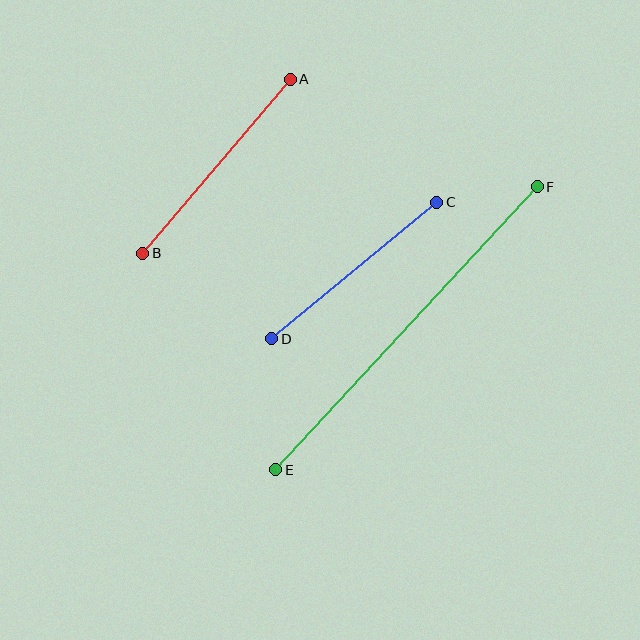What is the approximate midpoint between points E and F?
The midpoint is at approximately (406, 328) pixels.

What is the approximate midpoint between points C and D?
The midpoint is at approximately (354, 271) pixels.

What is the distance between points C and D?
The distance is approximately 214 pixels.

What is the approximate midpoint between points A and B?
The midpoint is at approximately (217, 166) pixels.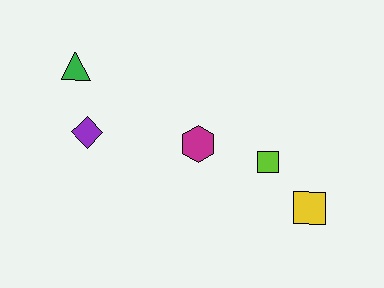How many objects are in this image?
There are 5 objects.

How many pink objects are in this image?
There are no pink objects.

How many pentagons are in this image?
There are no pentagons.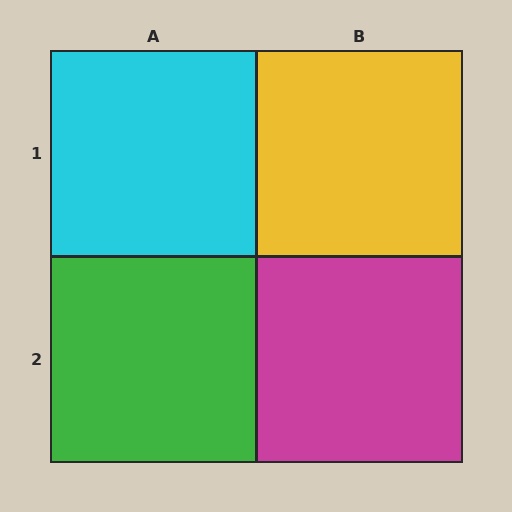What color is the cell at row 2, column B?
Magenta.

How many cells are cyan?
1 cell is cyan.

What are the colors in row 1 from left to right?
Cyan, yellow.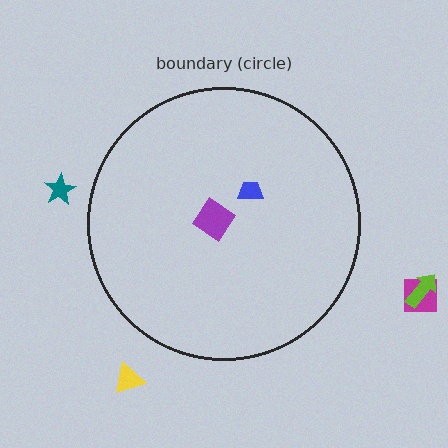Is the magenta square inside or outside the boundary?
Outside.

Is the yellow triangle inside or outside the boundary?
Outside.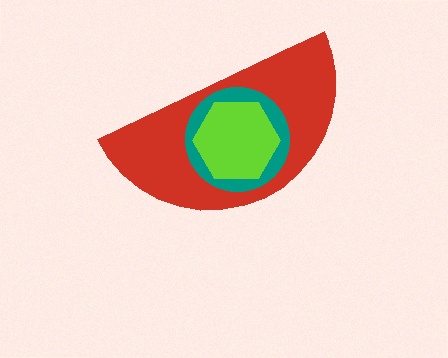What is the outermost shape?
The red semicircle.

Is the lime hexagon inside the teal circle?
Yes.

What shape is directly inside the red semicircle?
The teal circle.